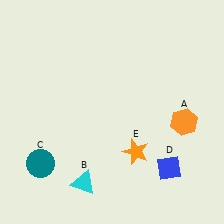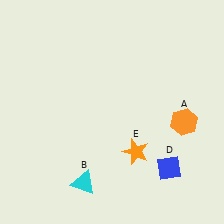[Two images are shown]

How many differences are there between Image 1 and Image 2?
There is 1 difference between the two images.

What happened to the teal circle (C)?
The teal circle (C) was removed in Image 2. It was in the bottom-left area of Image 1.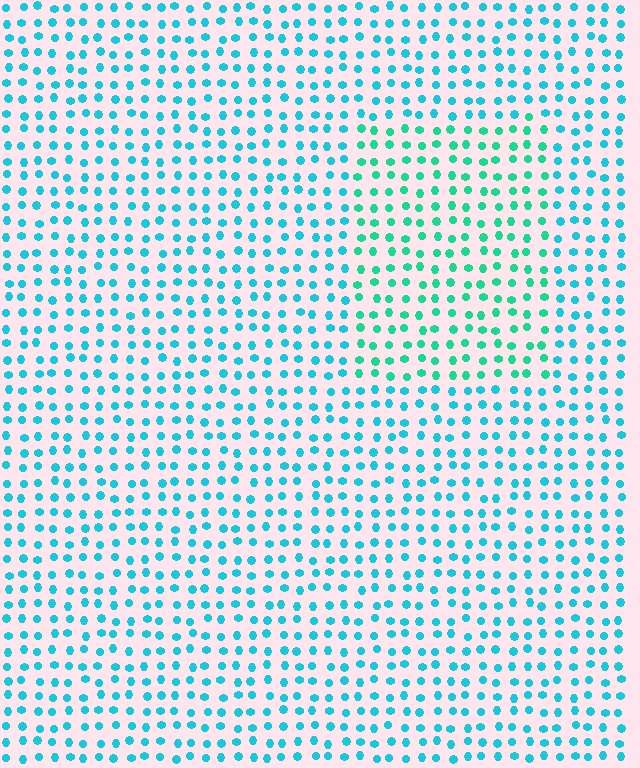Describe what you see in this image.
The image is filled with small cyan elements in a uniform arrangement. A rectangle-shaped region is visible where the elements are tinted to a slightly different hue, forming a subtle color boundary.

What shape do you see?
I see a rectangle.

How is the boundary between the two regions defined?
The boundary is defined purely by a slight shift in hue (about 29 degrees). Spacing, size, and orientation are identical on both sides.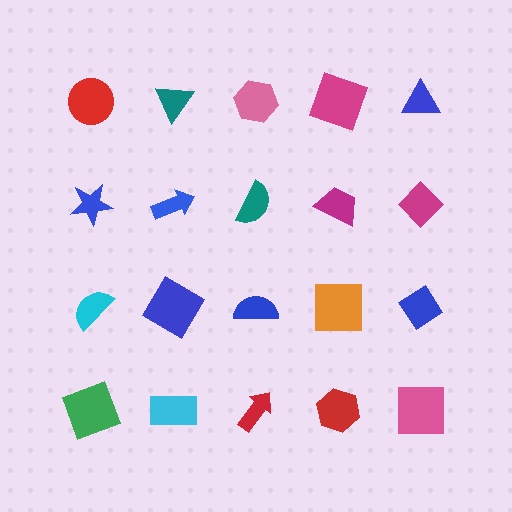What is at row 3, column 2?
A blue diamond.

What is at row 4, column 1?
A green square.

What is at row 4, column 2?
A cyan rectangle.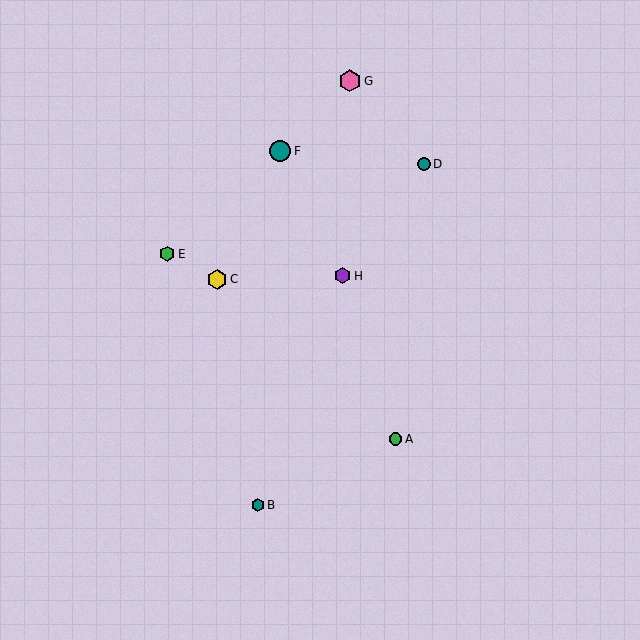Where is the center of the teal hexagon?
The center of the teal hexagon is at (258, 505).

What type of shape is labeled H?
Shape H is a purple hexagon.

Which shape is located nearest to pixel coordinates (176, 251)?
The green hexagon (labeled E) at (167, 254) is nearest to that location.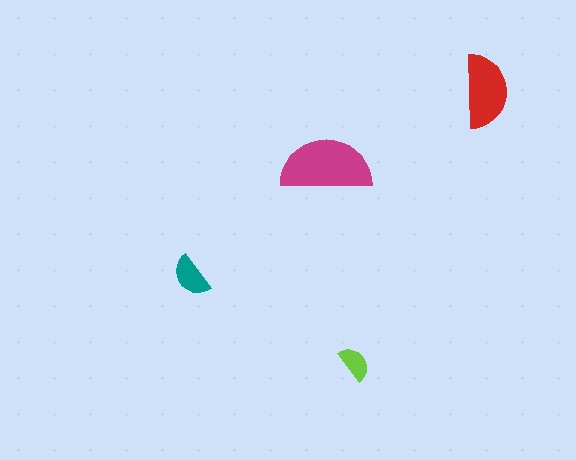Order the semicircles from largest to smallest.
the magenta one, the red one, the teal one, the lime one.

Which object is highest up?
The red semicircle is topmost.